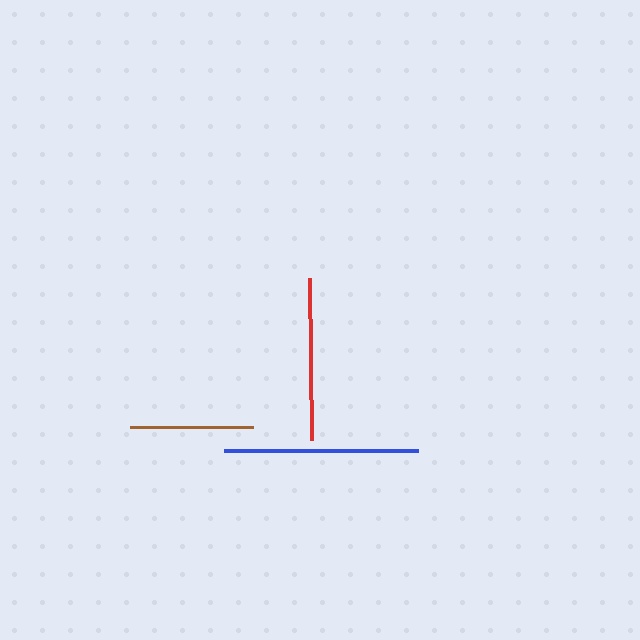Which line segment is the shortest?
The brown line is the shortest at approximately 124 pixels.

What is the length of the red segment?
The red segment is approximately 163 pixels long.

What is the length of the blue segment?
The blue segment is approximately 194 pixels long.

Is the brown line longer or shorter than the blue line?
The blue line is longer than the brown line.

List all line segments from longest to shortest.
From longest to shortest: blue, red, brown.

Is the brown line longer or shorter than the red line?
The red line is longer than the brown line.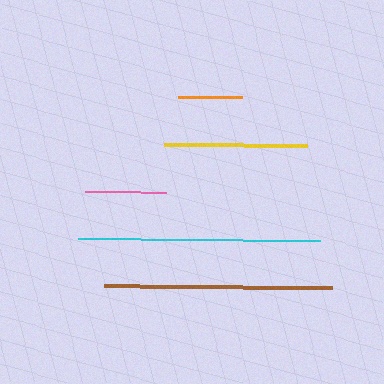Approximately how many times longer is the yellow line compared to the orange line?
The yellow line is approximately 2.2 times the length of the orange line.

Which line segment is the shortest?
The orange line is the shortest at approximately 64 pixels.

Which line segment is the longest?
The cyan line is the longest at approximately 243 pixels.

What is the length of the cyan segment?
The cyan segment is approximately 243 pixels long.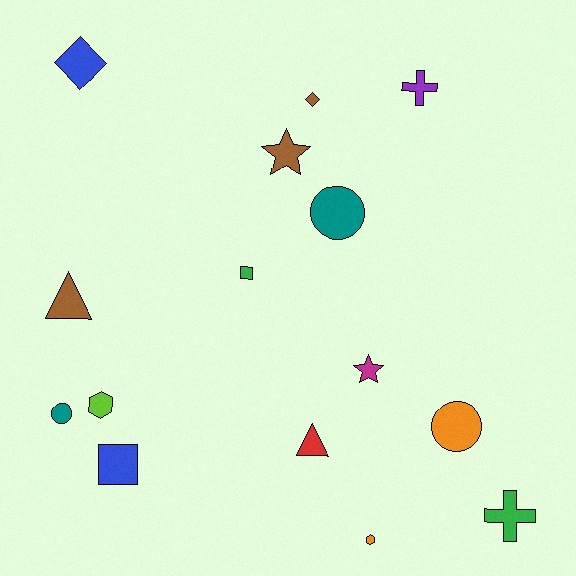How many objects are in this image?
There are 15 objects.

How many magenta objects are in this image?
There is 1 magenta object.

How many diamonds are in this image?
There are 2 diamonds.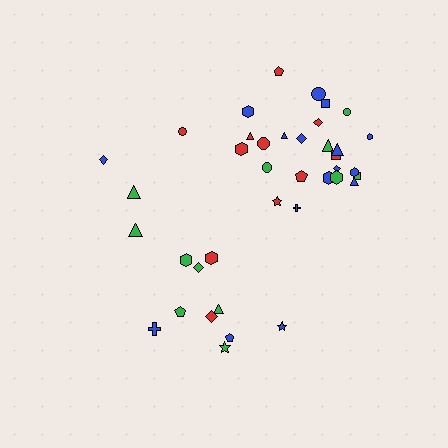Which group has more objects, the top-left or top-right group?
The top-right group.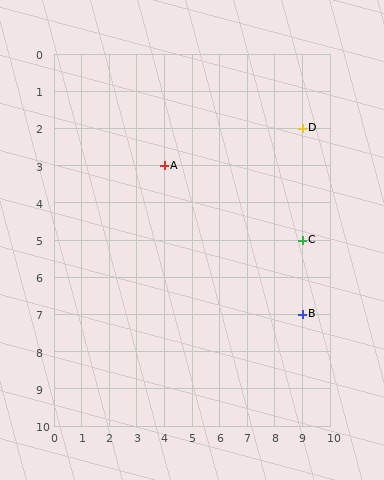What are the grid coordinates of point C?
Point C is at grid coordinates (9, 5).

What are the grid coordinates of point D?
Point D is at grid coordinates (9, 2).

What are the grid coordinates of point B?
Point B is at grid coordinates (9, 7).